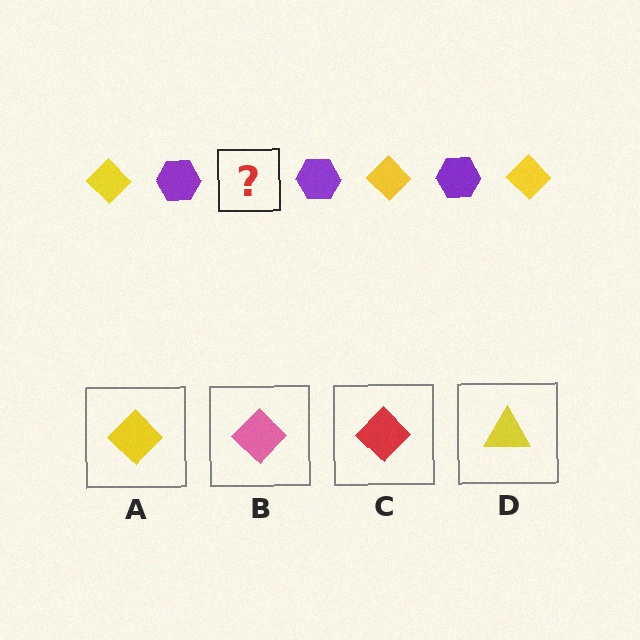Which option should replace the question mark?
Option A.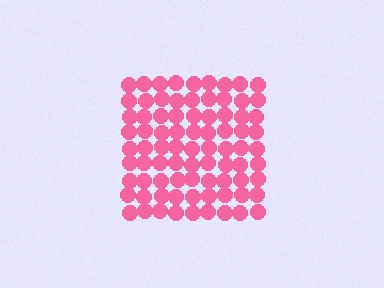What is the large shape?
The large shape is a square.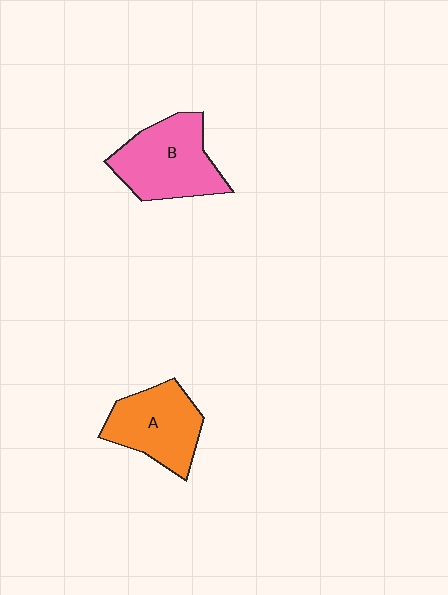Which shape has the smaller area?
Shape A (orange).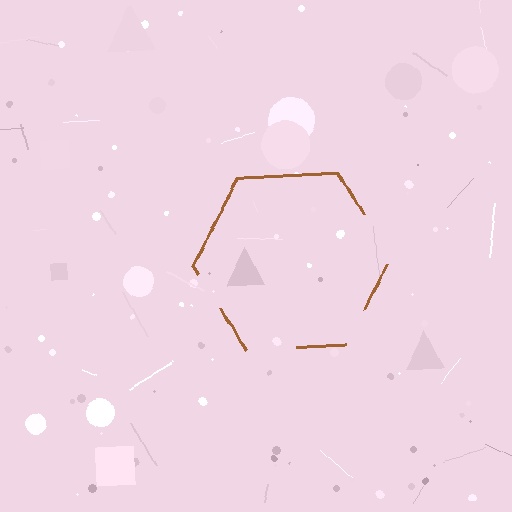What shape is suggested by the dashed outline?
The dashed outline suggests a hexagon.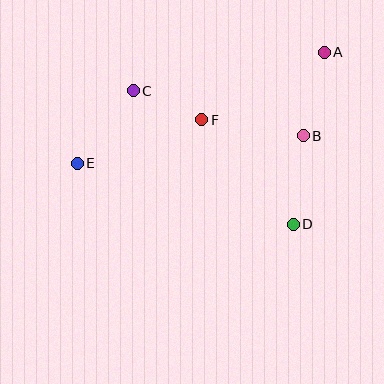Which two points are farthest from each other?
Points A and E are farthest from each other.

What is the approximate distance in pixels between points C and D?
The distance between C and D is approximately 208 pixels.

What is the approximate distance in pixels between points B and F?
The distance between B and F is approximately 103 pixels.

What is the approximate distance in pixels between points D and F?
The distance between D and F is approximately 139 pixels.